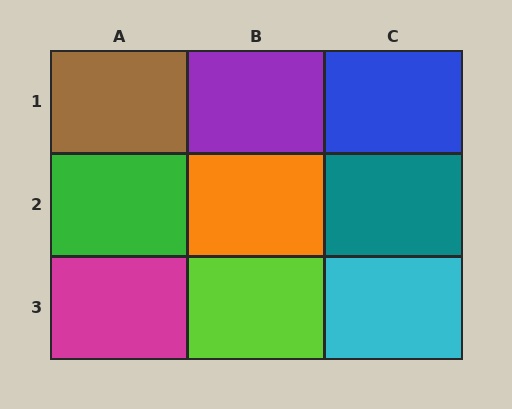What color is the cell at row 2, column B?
Orange.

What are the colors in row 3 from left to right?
Magenta, lime, cyan.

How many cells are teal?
1 cell is teal.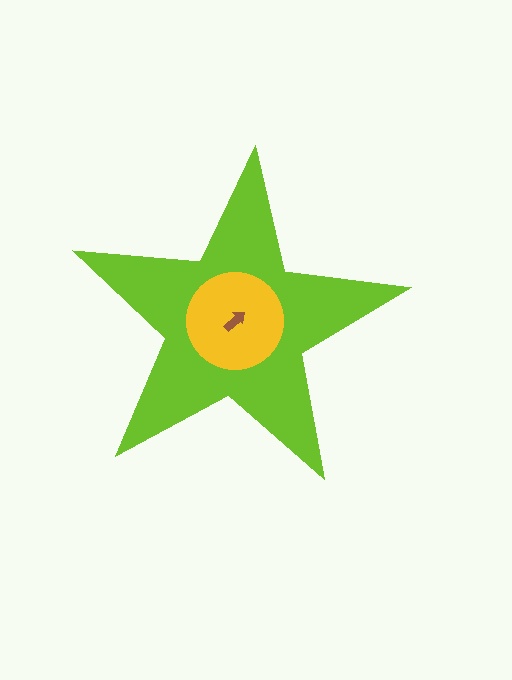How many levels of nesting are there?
3.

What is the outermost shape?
The lime star.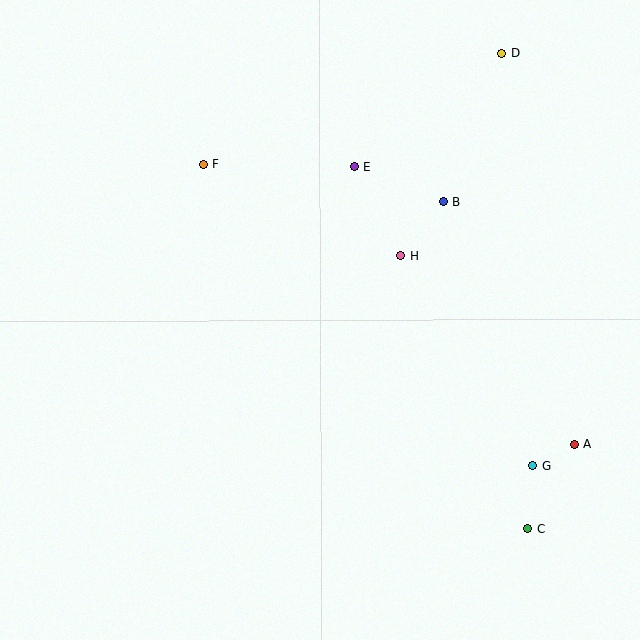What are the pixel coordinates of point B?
Point B is at (444, 202).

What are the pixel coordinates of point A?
Point A is at (574, 444).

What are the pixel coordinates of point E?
Point E is at (354, 167).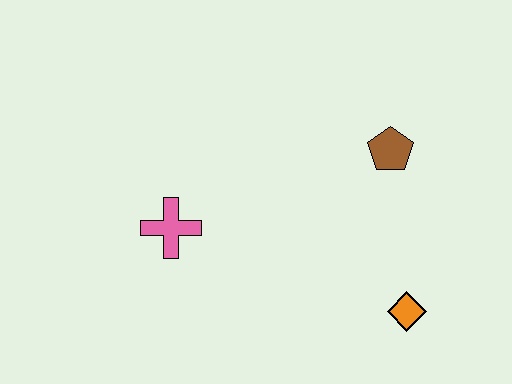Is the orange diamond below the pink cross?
Yes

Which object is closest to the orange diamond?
The brown pentagon is closest to the orange diamond.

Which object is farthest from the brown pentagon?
The pink cross is farthest from the brown pentagon.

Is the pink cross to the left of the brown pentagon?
Yes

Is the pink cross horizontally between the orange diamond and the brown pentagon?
No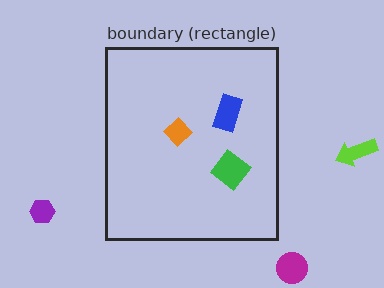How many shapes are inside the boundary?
3 inside, 3 outside.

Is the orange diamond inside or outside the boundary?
Inside.